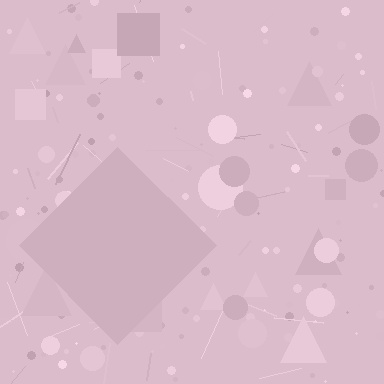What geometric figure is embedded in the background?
A diamond is embedded in the background.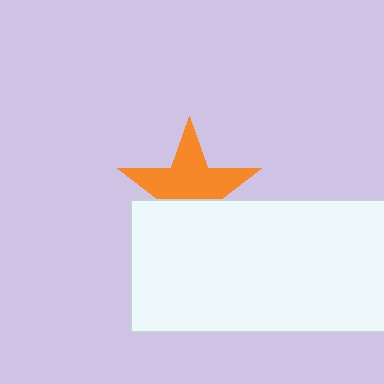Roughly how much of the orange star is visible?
About half of it is visible (roughly 63%).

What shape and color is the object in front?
The object in front is a white rectangle.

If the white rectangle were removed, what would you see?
You would see the complete orange star.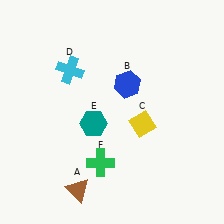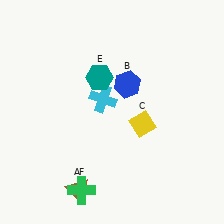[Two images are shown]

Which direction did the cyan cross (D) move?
The cyan cross (D) moved right.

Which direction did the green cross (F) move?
The green cross (F) moved down.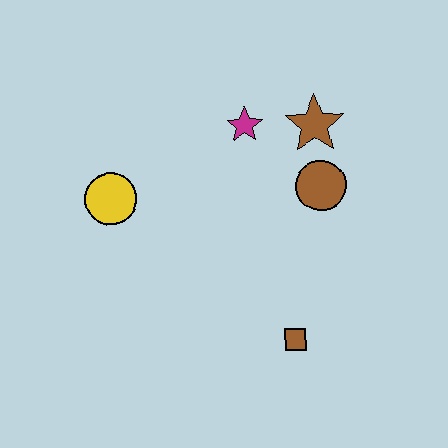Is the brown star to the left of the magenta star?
No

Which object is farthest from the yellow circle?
The brown square is farthest from the yellow circle.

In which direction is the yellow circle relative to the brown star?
The yellow circle is to the left of the brown star.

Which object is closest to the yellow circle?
The magenta star is closest to the yellow circle.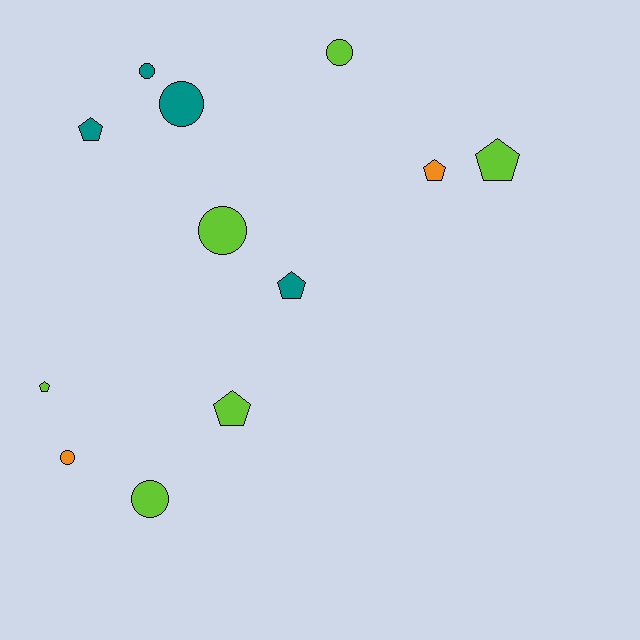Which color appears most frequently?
Lime, with 6 objects.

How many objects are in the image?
There are 12 objects.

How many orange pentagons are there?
There is 1 orange pentagon.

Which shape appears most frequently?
Circle, with 6 objects.